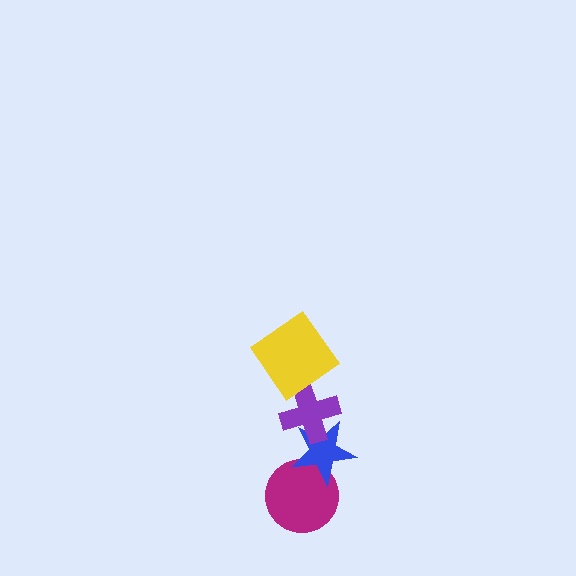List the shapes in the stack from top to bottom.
From top to bottom: the yellow diamond, the purple cross, the blue star, the magenta circle.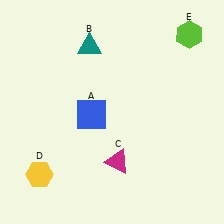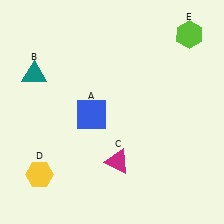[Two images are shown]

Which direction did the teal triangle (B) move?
The teal triangle (B) moved left.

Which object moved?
The teal triangle (B) moved left.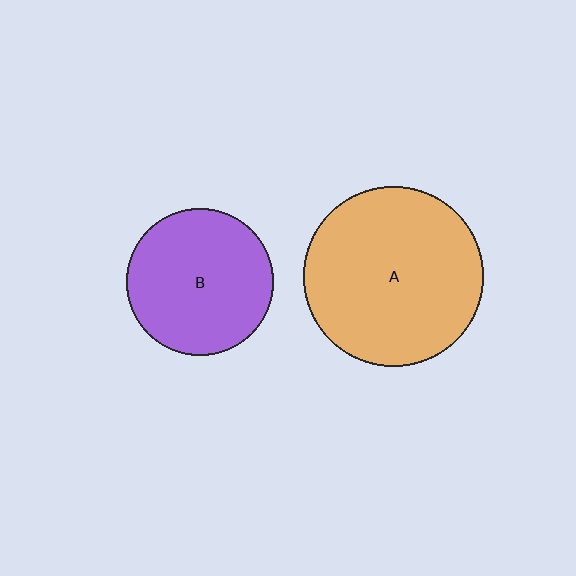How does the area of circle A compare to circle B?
Approximately 1.5 times.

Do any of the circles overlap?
No, none of the circles overlap.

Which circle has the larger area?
Circle A (orange).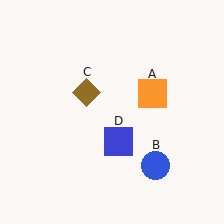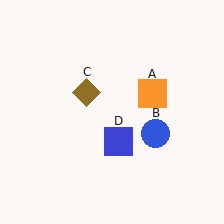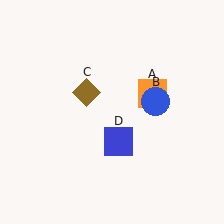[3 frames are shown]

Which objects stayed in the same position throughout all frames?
Orange square (object A) and brown diamond (object C) and blue square (object D) remained stationary.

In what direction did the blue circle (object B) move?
The blue circle (object B) moved up.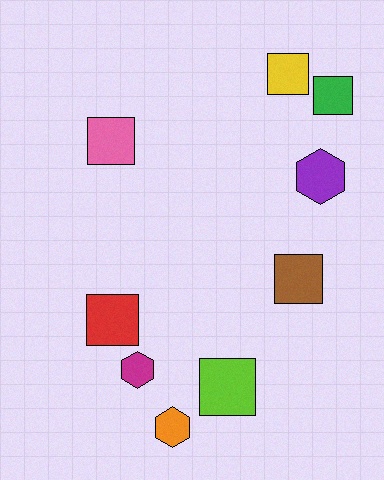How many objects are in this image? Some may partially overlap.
There are 9 objects.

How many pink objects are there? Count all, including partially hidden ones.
There is 1 pink object.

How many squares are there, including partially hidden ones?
There are 6 squares.